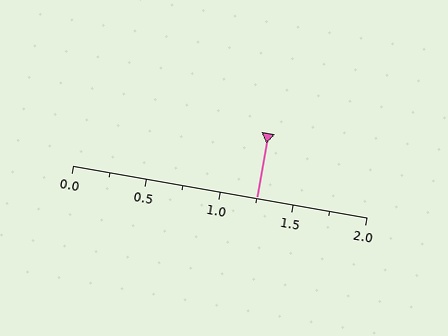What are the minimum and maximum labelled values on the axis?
The axis runs from 0.0 to 2.0.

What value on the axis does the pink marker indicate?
The marker indicates approximately 1.25.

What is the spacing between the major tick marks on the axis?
The major ticks are spaced 0.5 apart.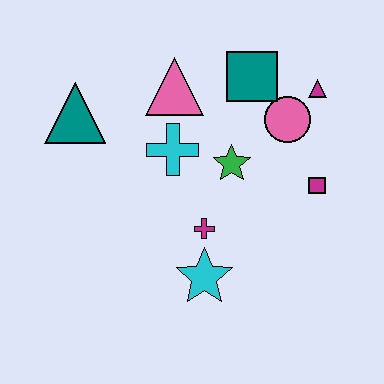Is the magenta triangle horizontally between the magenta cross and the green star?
No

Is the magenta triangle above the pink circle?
Yes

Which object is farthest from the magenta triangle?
The teal triangle is farthest from the magenta triangle.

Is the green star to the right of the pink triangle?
Yes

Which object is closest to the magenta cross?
The cyan star is closest to the magenta cross.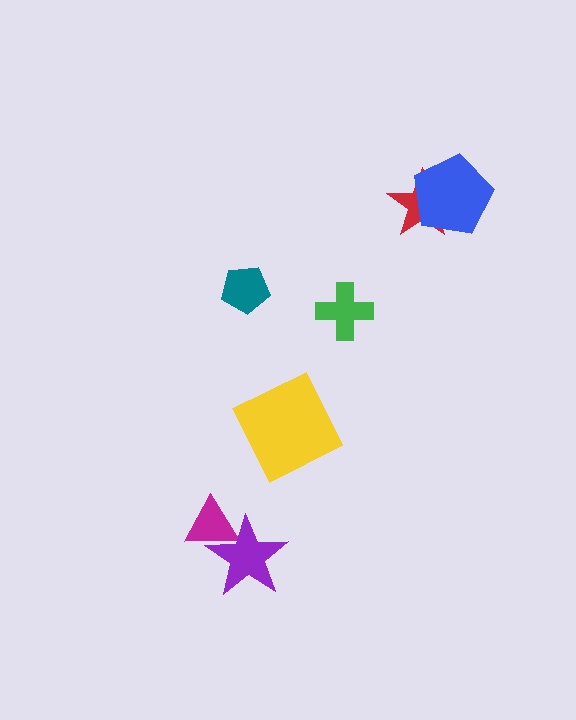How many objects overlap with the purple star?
1 object overlaps with the purple star.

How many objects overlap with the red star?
1 object overlaps with the red star.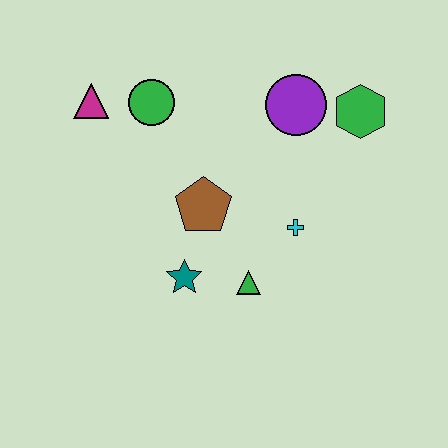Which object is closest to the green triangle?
The teal star is closest to the green triangle.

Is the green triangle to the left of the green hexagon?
Yes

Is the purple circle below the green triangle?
No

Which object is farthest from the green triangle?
The magenta triangle is farthest from the green triangle.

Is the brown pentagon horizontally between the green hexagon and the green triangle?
No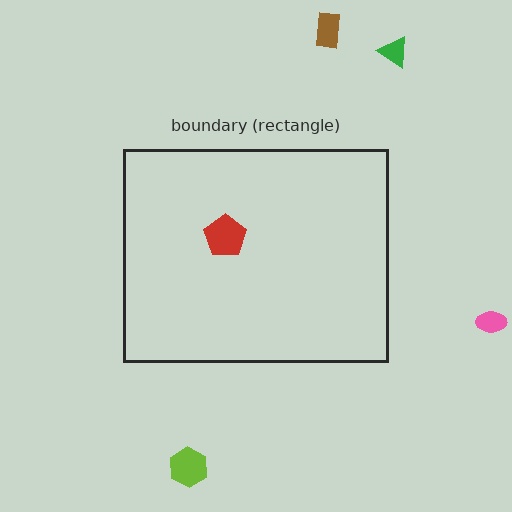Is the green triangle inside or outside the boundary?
Outside.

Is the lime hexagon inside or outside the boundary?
Outside.